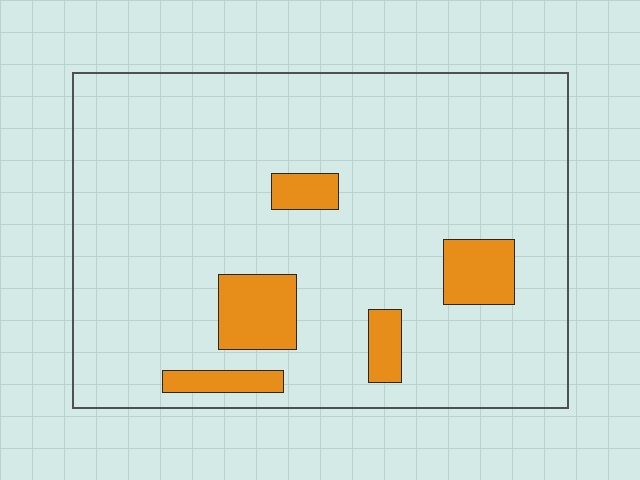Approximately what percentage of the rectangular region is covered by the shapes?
Approximately 10%.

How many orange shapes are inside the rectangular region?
5.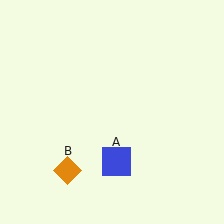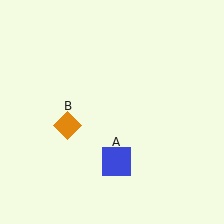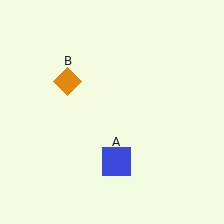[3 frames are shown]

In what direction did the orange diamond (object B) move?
The orange diamond (object B) moved up.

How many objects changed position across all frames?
1 object changed position: orange diamond (object B).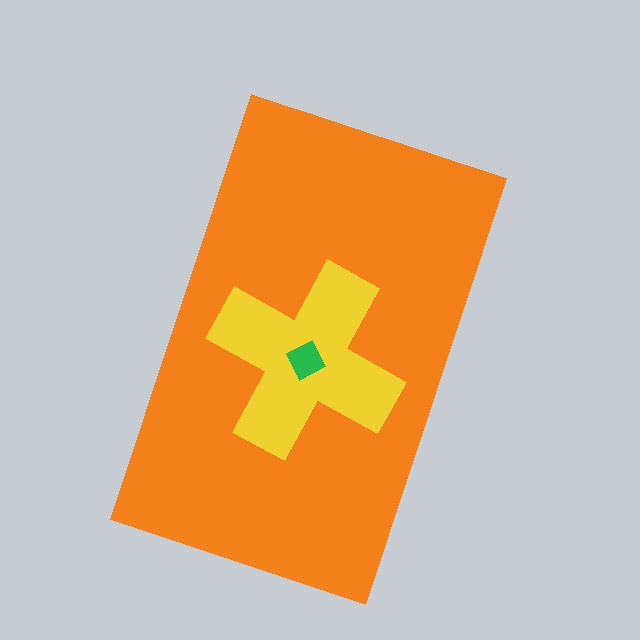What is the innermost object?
The green square.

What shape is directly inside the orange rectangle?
The yellow cross.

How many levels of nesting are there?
3.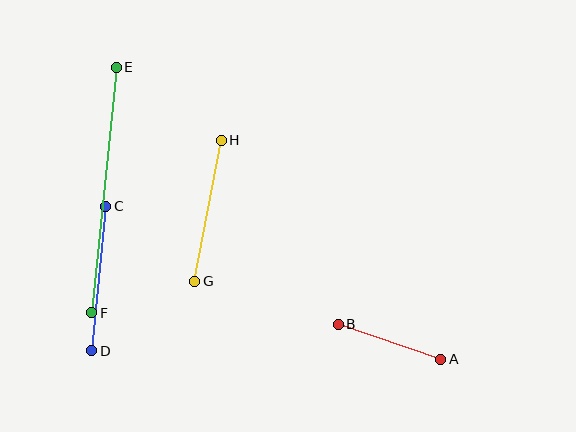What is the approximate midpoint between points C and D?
The midpoint is at approximately (99, 279) pixels.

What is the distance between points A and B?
The distance is approximately 108 pixels.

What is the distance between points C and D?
The distance is approximately 145 pixels.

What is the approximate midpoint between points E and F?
The midpoint is at approximately (104, 190) pixels.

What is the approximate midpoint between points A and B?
The midpoint is at approximately (389, 342) pixels.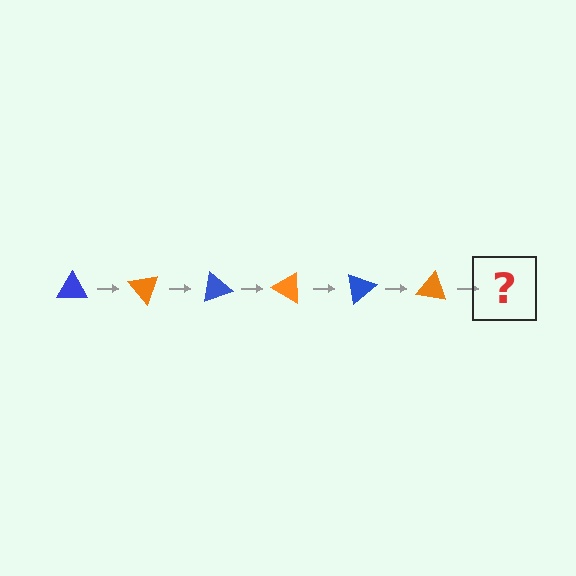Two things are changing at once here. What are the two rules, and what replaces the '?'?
The two rules are that it rotates 50 degrees each step and the color cycles through blue and orange. The '?' should be a blue triangle, rotated 300 degrees from the start.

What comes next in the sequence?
The next element should be a blue triangle, rotated 300 degrees from the start.